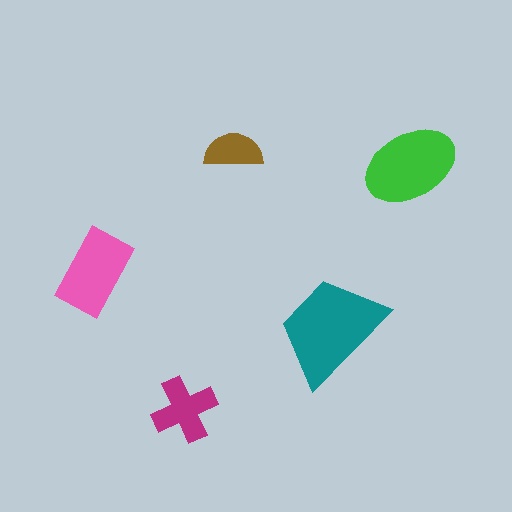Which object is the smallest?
The brown semicircle.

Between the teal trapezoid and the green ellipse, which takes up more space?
The teal trapezoid.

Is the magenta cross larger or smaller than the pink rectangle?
Smaller.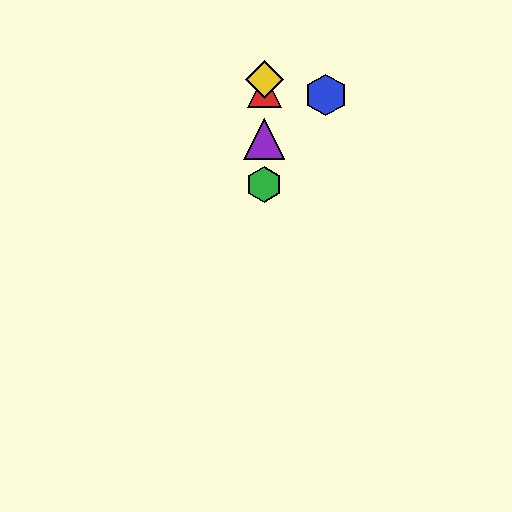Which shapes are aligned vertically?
The red triangle, the green hexagon, the yellow diamond, the purple triangle are aligned vertically.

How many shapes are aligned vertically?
4 shapes (the red triangle, the green hexagon, the yellow diamond, the purple triangle) are aligned vertically.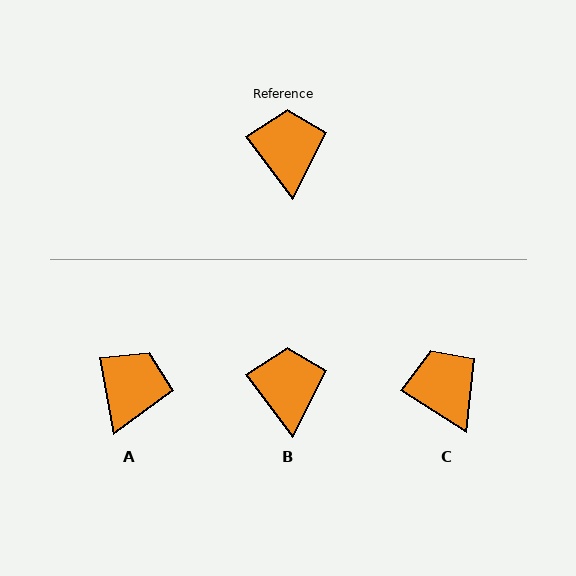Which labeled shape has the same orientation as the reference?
B.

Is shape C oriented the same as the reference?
No, it is off by about 20 degrees.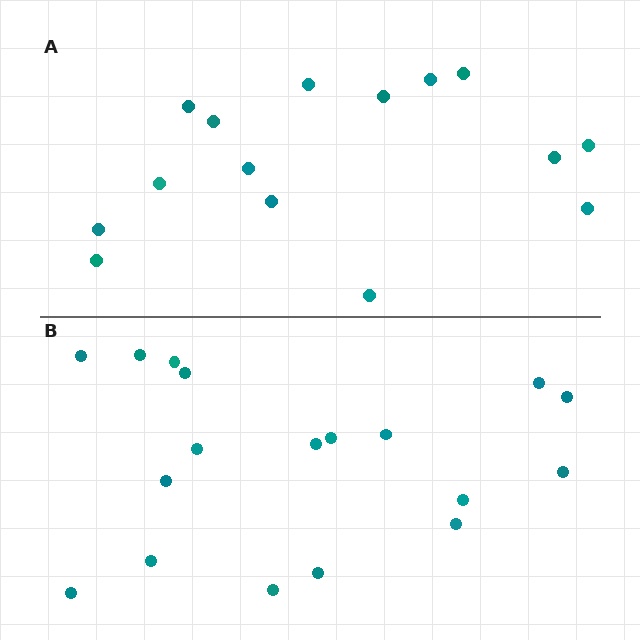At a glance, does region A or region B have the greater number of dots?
Region B (the bottom region) has more dots.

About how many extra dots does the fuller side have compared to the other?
Region B has just a few more — roughly 2 or 3 more dots than region A.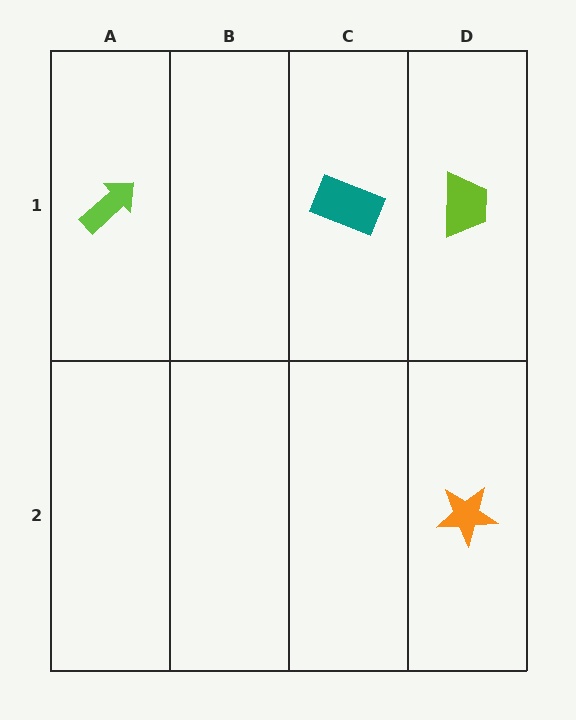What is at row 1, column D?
A lime trapezoid.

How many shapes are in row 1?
3 shapes.